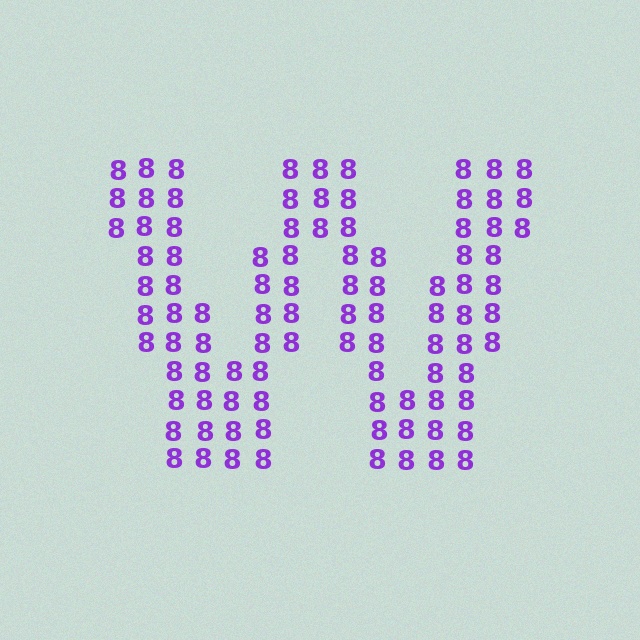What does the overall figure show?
The overall figure shows the letter W.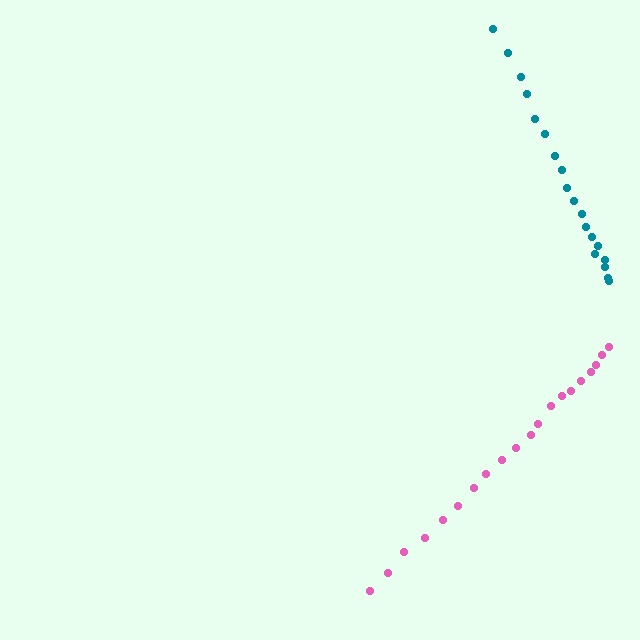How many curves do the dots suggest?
There are 2 distinct paths.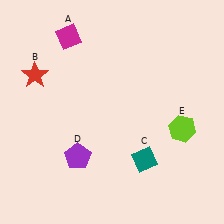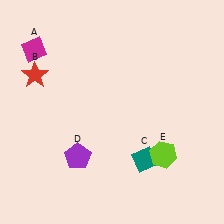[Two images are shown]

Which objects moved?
The objects that moved are: the magenta diamond (A), the lime hexagon (E).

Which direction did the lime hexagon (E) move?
The lime hexagon (E) moved down.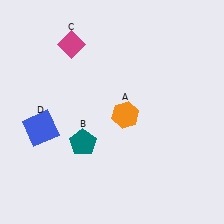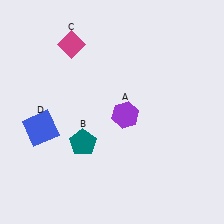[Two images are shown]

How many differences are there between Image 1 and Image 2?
There is 1 difference between the two images.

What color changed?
The hexagon (A) changed from orange in Image 1 to purple in Image 2.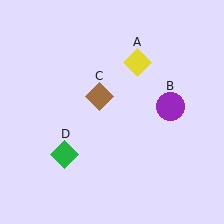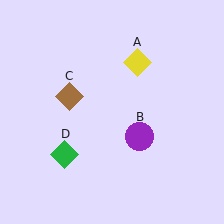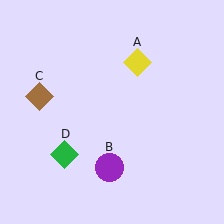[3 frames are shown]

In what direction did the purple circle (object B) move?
The purple circle (object B) moved down and to the left.